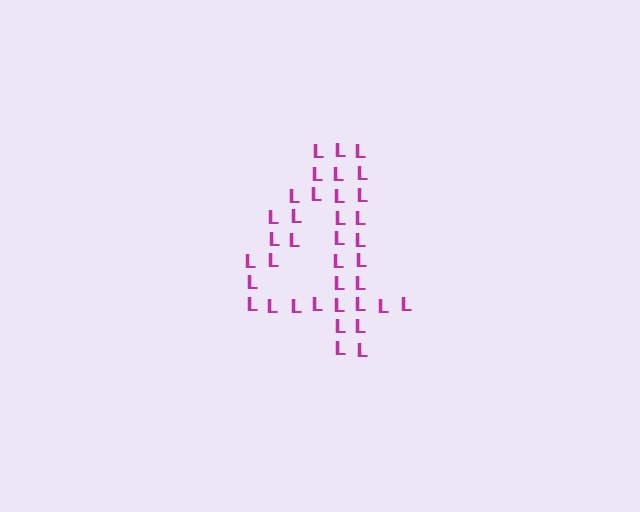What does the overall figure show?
The overall figure shows the digit 4.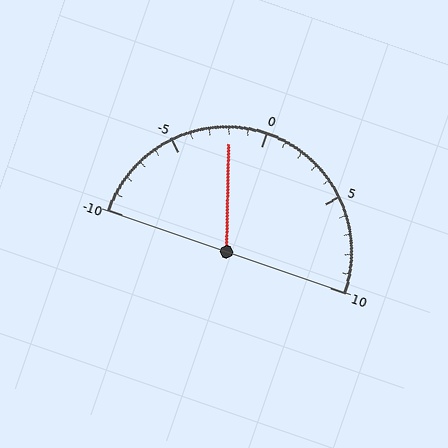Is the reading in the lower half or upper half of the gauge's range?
The reading is in the lower half of the range (-10 to 10).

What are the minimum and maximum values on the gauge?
The gauge ranges from -10 to 10.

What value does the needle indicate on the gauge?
The needle indicates approximately -2.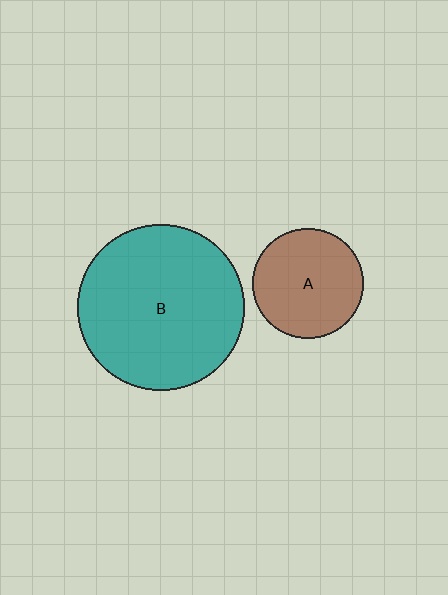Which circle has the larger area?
Circle B (teal).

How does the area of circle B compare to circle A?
Approximately 2.3 times.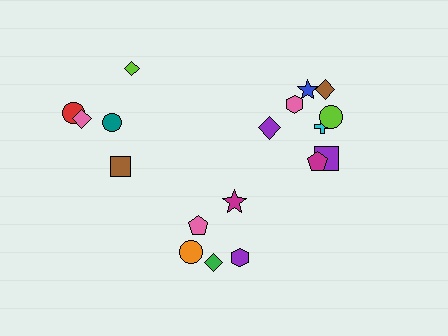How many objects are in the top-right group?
There are 8 objects.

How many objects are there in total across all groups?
There are 18 objects.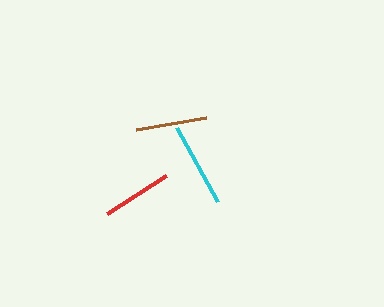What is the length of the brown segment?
The brown segment is approximately 71 pixels long.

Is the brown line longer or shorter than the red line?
The brown line is longer than the red line.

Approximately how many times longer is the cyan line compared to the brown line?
The cyan line is approximately 1.2 times the length of the brown line.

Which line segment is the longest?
The cyan line is the longest at approximately 85 pixels.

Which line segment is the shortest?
The red line is the shortest at approximately 70 pixels.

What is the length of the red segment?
The red segment is approximately 70 pixels long.